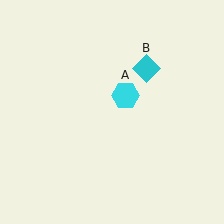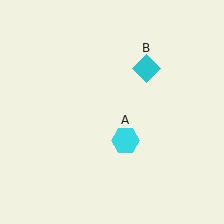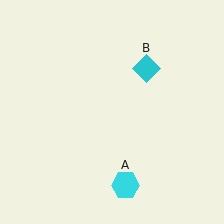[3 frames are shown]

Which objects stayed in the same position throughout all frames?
Cyan diamond (object B) remained stationary.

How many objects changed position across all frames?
1 object changed position: cyan hexagon (object A).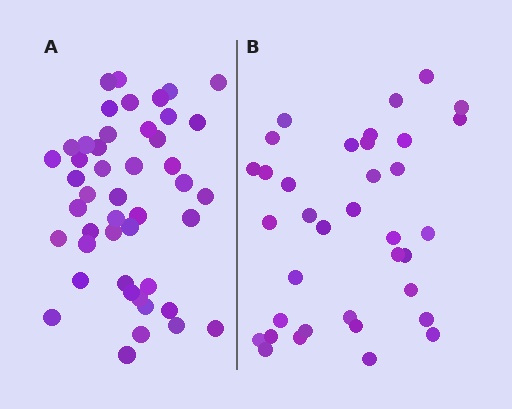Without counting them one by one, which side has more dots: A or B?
Region A (the left region) has more dots.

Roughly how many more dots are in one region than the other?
Region A has roughly 10 or so more dots than region B.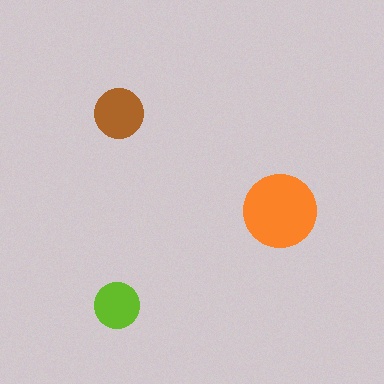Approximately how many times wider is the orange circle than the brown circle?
About 1.5 times wider.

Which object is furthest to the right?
The orange circle is rightmost.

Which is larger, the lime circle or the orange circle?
The orange one.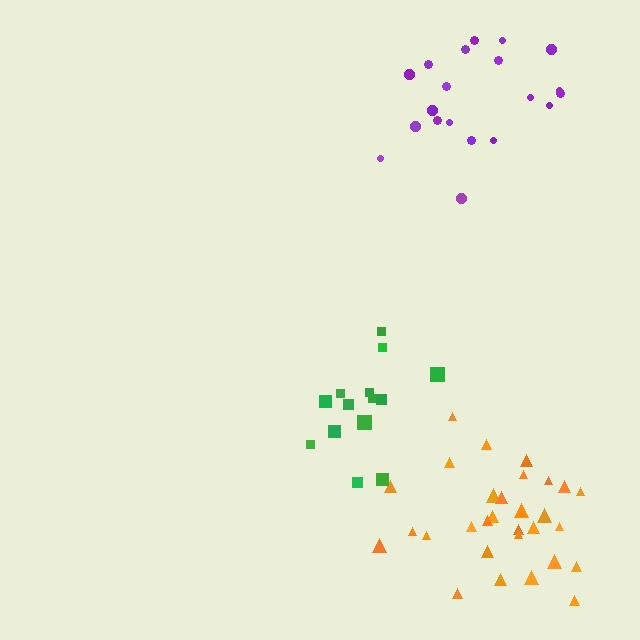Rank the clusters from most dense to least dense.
orange, green, purple.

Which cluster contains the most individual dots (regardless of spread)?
Orange (30).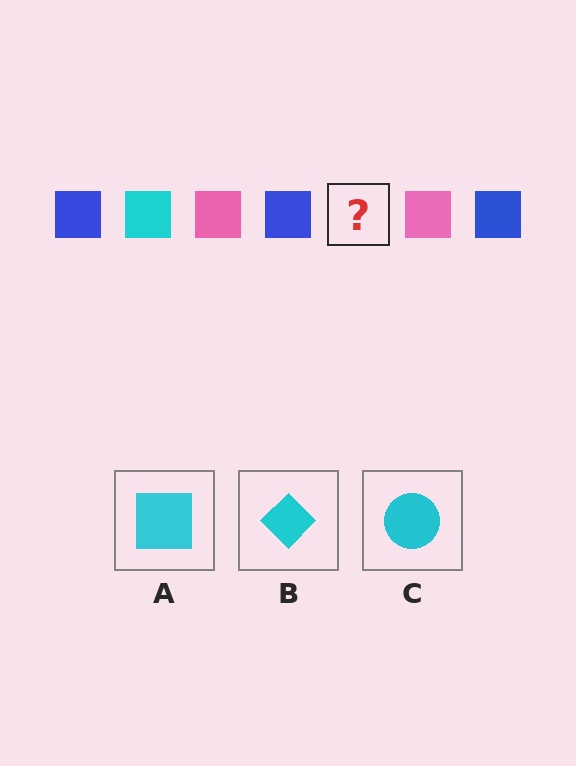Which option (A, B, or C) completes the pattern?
A.